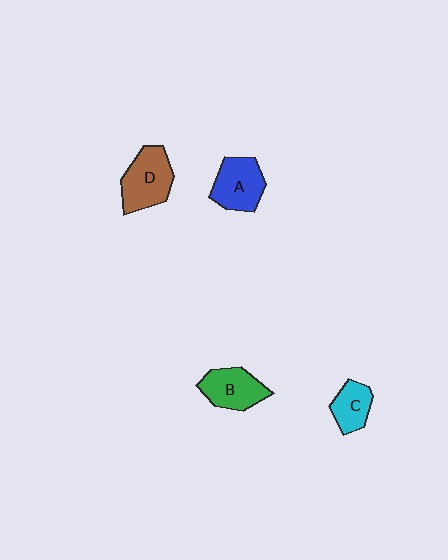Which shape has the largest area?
Shape D (brown).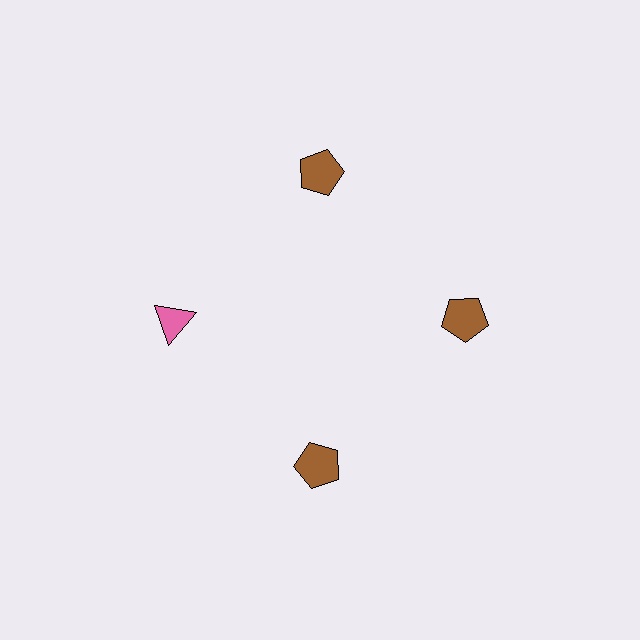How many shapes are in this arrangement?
There are 4 shapes arranged in a ring pattern.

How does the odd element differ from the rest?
It differs in both color (pink instead of brown) and shape (triangle instead of pentagon).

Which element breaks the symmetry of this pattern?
The pink triangle at roughly the 9 o'clock position breaks the symmetry. All other shapes are brown pentagons.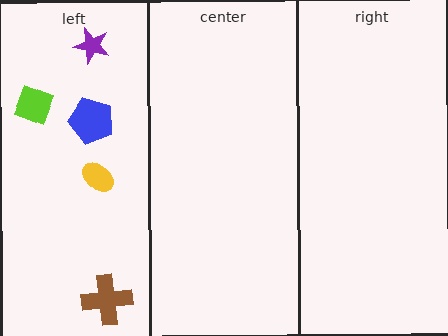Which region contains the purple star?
The left region.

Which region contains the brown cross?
The left region.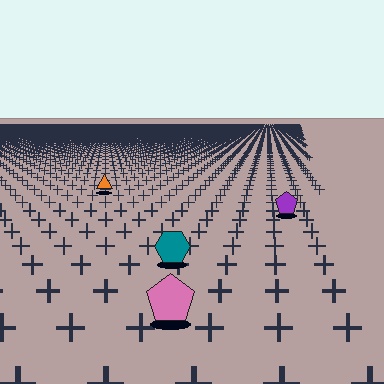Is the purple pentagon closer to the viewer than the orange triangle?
Yes. The purple pentagon is closer — you can tell from the texture gradient: the ground texture is coarser near it.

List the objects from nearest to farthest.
From nearest to farthest: the pink pentagon, the teal hexagon, the purple pentagon, the orange triangle.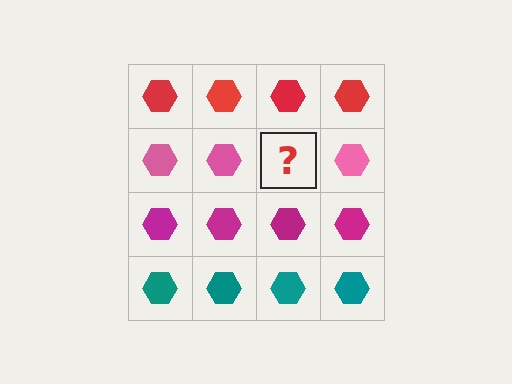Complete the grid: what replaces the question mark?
The question mark should be replaced with a pink hexagon.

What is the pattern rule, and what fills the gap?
The rule is that each row has a consistent color. The gap should be filled with a pink hexagon.